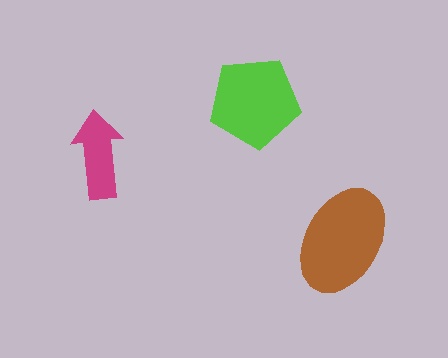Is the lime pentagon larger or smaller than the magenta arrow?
Larger.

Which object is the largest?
The brown ellipse.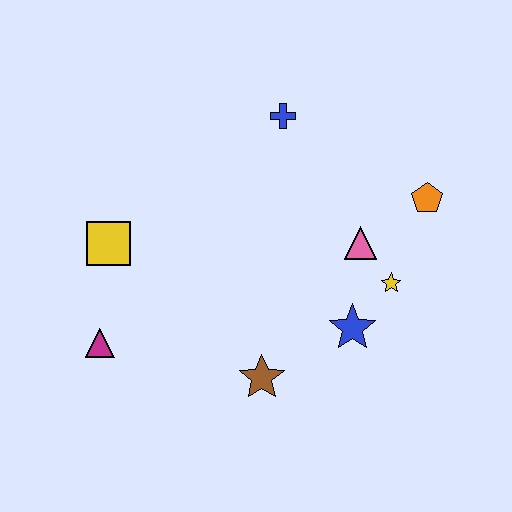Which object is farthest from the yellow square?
The orange pentagon is farthest from the yellow square.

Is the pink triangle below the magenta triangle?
No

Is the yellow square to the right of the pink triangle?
No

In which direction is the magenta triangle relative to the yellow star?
The magenta triangle is to the left of the yellow star.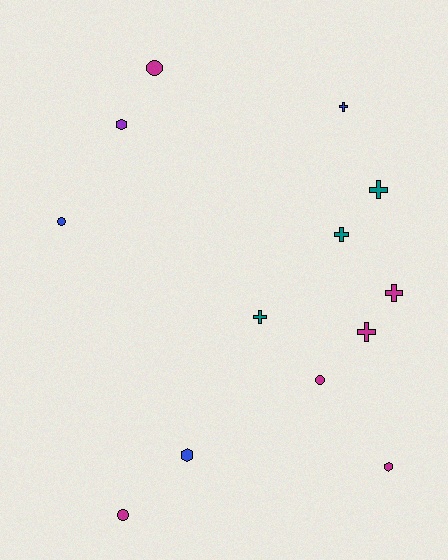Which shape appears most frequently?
Cross, with 6 objects.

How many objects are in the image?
There are 13 objects.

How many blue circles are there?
There is 1 blue circle.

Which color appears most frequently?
Magenta, with 6 objects.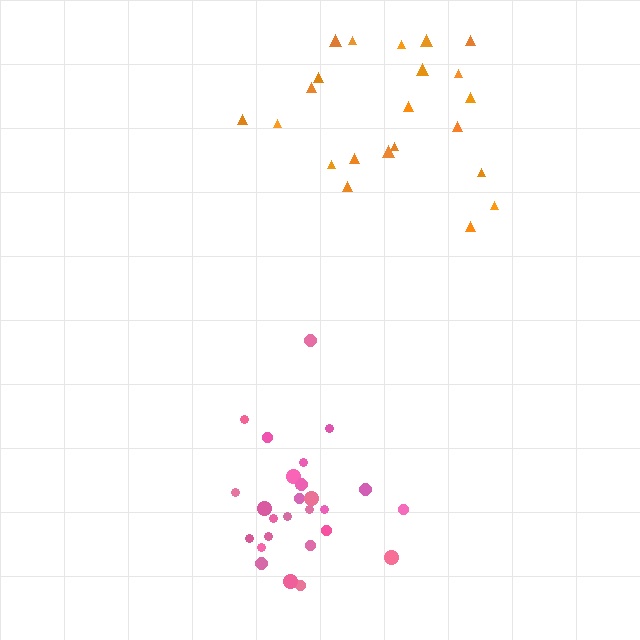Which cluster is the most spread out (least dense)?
Orange.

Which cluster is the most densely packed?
Pink.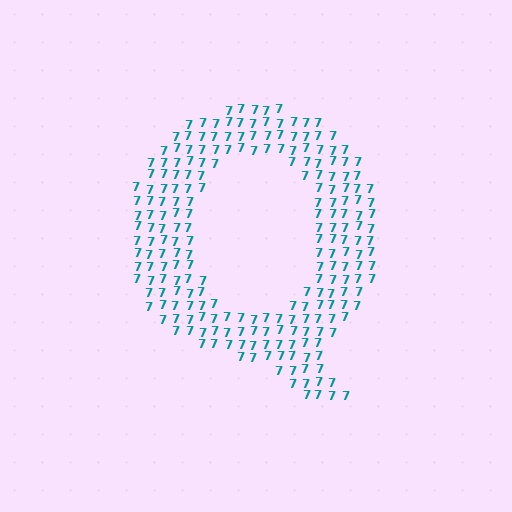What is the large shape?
The large shape is the letter Q.